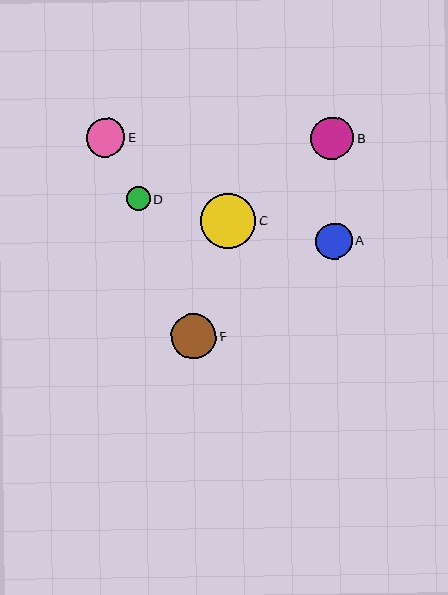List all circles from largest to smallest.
From largest to smallest: C, F, B, E, A, D.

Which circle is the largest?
Circle C is the largest with a size of approximately 55 pixels.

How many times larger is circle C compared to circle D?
Circle C is approximately 2.3 times the size of circle D.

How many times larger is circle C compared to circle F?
Circle C is approximately 1.2 times the size of circle F.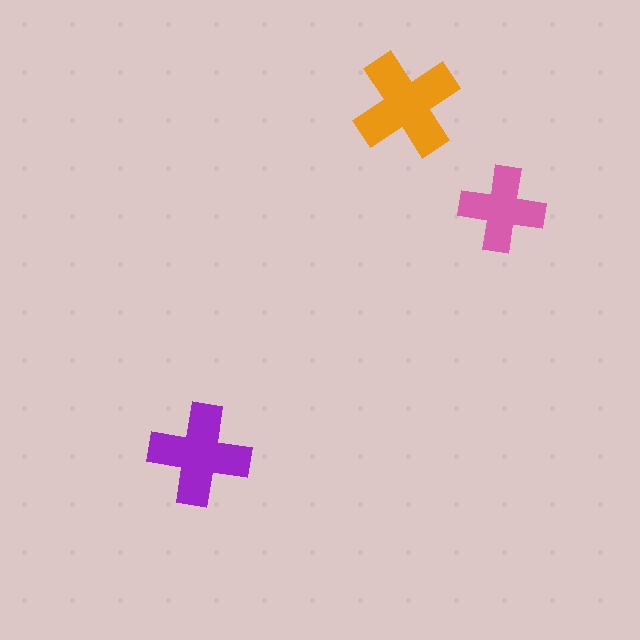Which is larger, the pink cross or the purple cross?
The purple one.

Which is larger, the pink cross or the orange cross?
The orange one.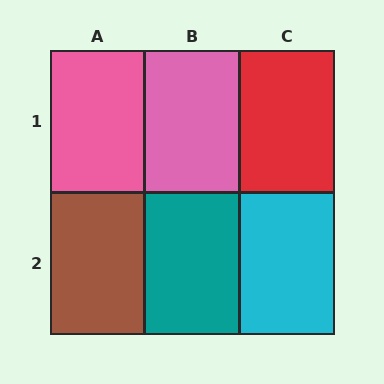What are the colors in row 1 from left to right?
Pink, pink, red.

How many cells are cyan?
1 cell is cyan.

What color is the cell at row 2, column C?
Cyan.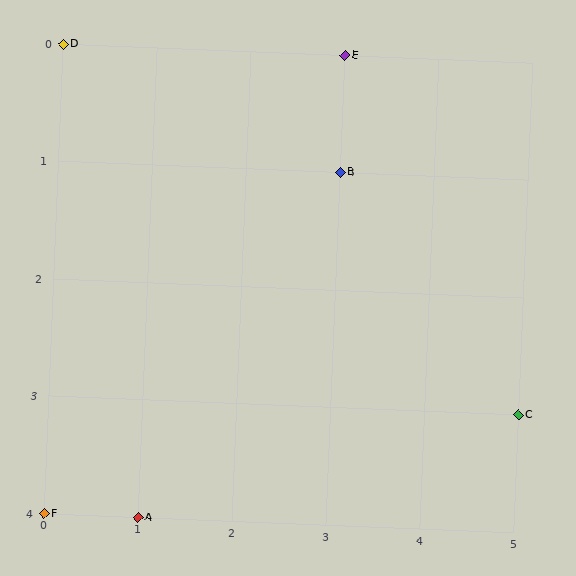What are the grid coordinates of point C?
Point C is at grid coordinates (5, 3).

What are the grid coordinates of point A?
Point A is at grid coordinates (1, 4).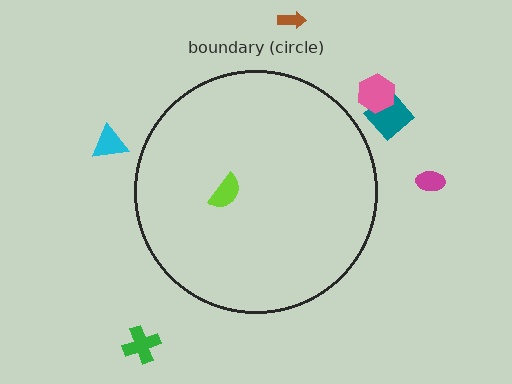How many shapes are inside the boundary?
1 inside, 6 outside.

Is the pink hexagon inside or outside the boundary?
Outside.